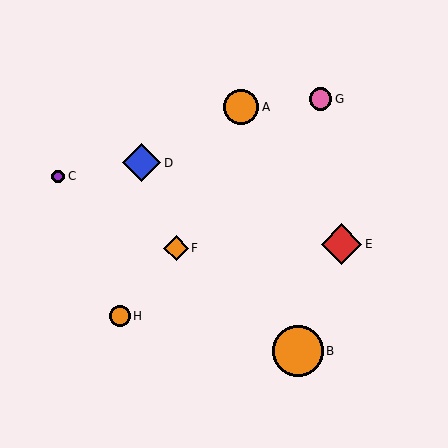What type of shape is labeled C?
Shape C is a purple circle.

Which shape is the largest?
The orange circle (labeled B) is the largest.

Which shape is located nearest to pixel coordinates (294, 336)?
The orange circle (labeled B) at (298, 351) is nearest to that location.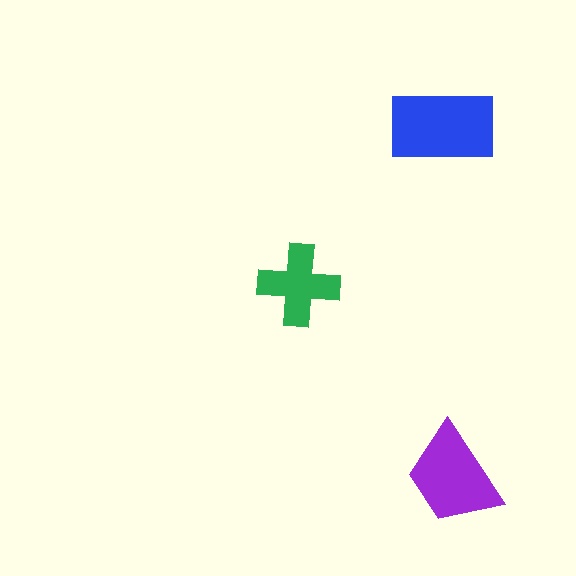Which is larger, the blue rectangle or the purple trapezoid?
The blue rectangle.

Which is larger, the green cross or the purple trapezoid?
The purple trapezoid.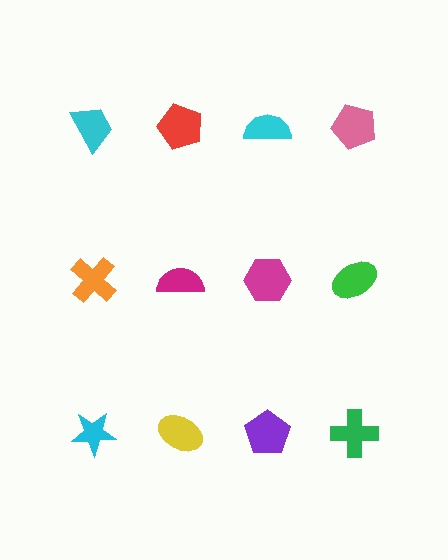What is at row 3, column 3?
A purple pentagon.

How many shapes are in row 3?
4 shapes.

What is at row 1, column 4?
A pink pentagon.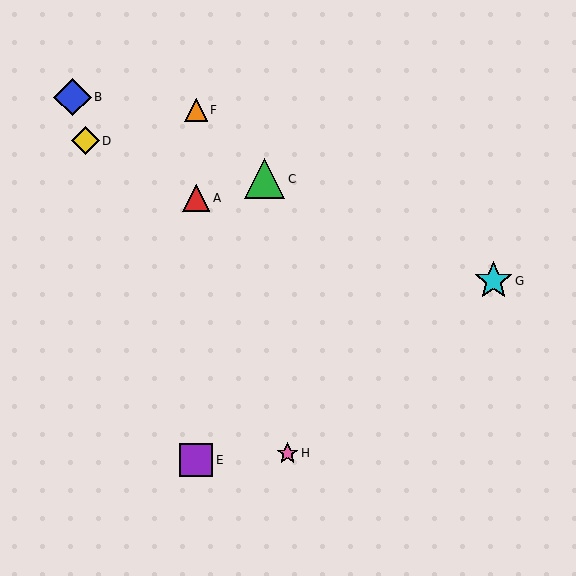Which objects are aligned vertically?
Objects A, E, F are aligned vertically.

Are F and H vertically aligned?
No, F is at x≈196 and H is at x≈288.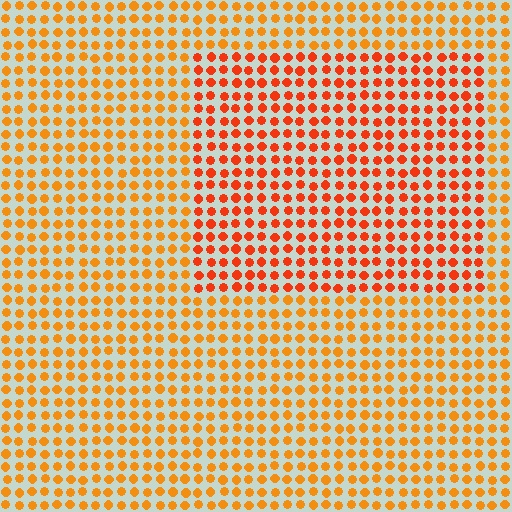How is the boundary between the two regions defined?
The boundary is defined purely by a slight shift in hue (about 23 degrees). Spacing, size, and orientation are identical on both sides.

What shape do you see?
I see a rectangle.